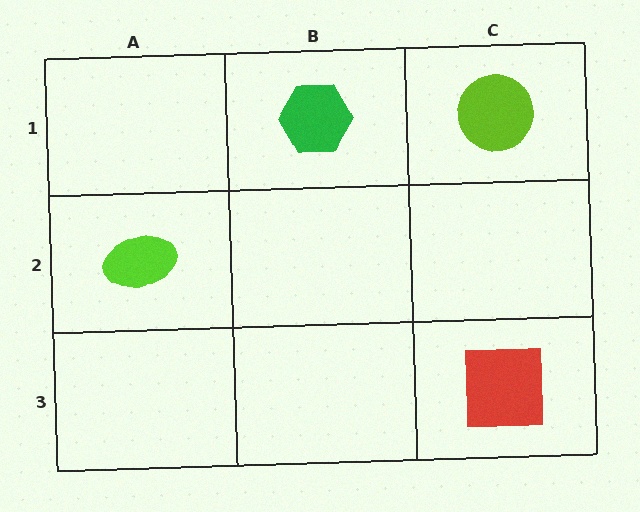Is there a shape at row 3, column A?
No, that cell is empty.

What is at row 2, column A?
A lime ellipse.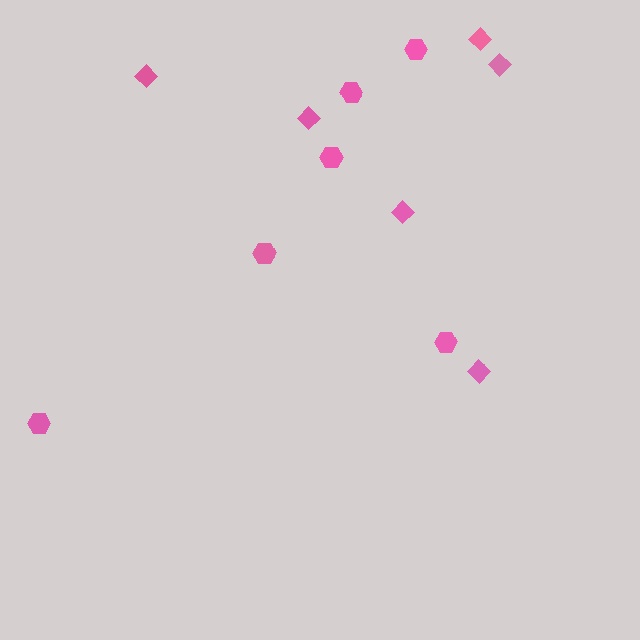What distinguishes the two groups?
There are 2 groups: one group of hexagons (6) and one group of diamonds (6).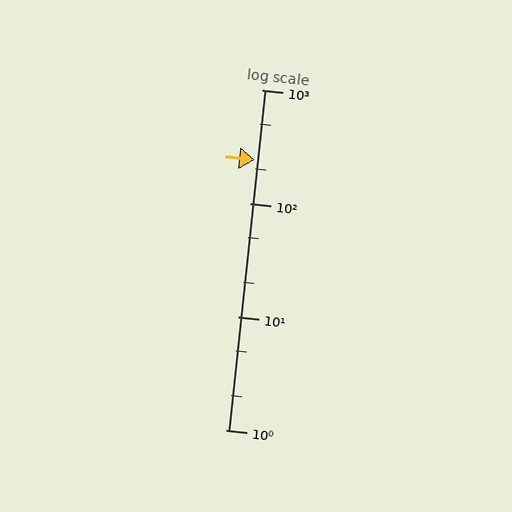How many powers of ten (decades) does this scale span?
The scale spans 3 decades, from 1 to 1000.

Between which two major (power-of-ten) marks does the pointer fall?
The pointer is between 100 and 1000.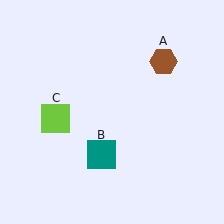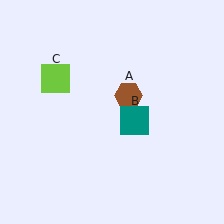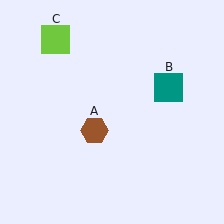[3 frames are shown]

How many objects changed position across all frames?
3 objects changed position: brown hexagon (object A), teal square (object B), lime square (object C).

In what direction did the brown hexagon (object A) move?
The brown hexagon (object A) moved down and to the left.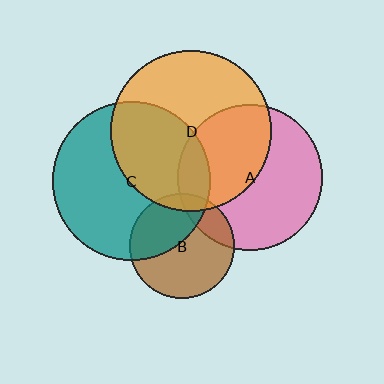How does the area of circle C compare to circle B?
Approximately 2.3 times.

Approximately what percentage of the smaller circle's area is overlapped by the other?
Approximately 40%.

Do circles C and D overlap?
Yes.